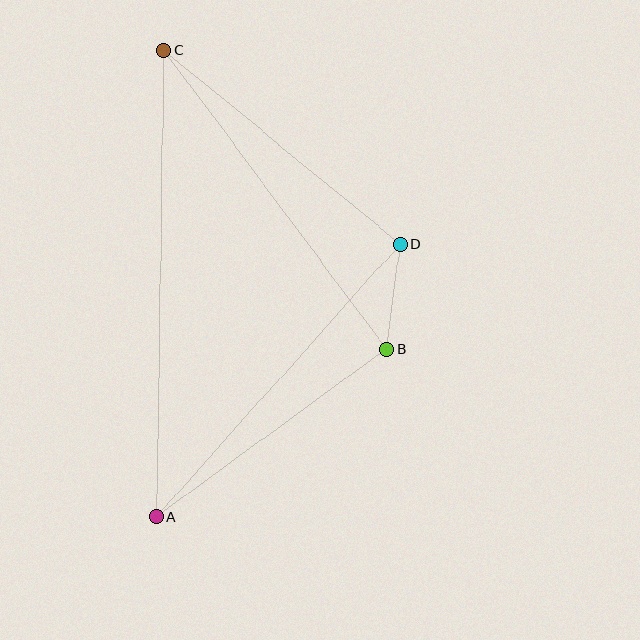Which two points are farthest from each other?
Points A and C are farthest from each other.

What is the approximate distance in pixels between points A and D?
The distance between A and D is approximately 365 pixels.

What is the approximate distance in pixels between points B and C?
The distance between B and C is approximately 373 pixels.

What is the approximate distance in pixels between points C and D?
The distance between C and D is approximately 305 pixels.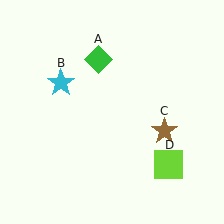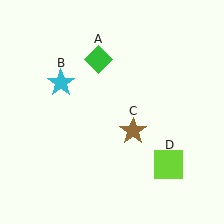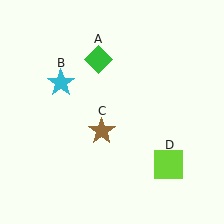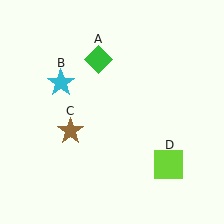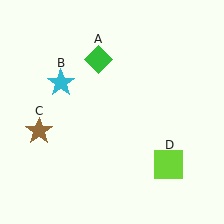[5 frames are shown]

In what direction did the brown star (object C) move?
The brown star (object C) moved left.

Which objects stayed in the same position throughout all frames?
Green diamond (object A) and cyan star (object B) and lime square (object D) remained stationary.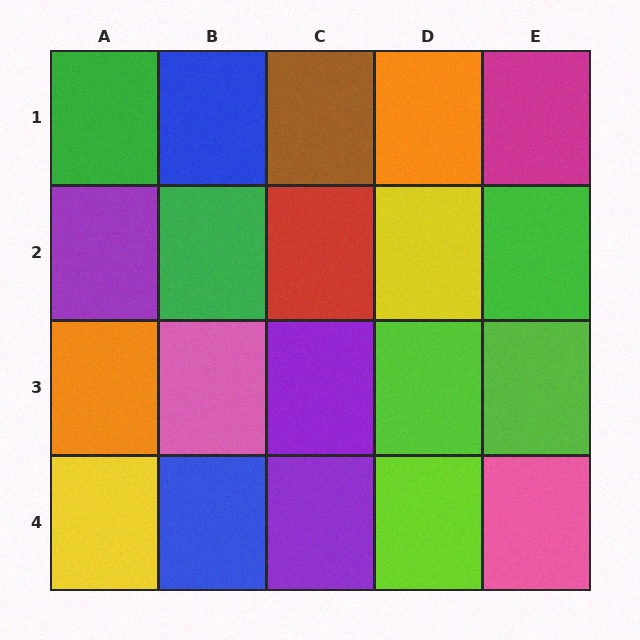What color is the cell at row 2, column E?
Green.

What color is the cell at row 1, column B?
Blue.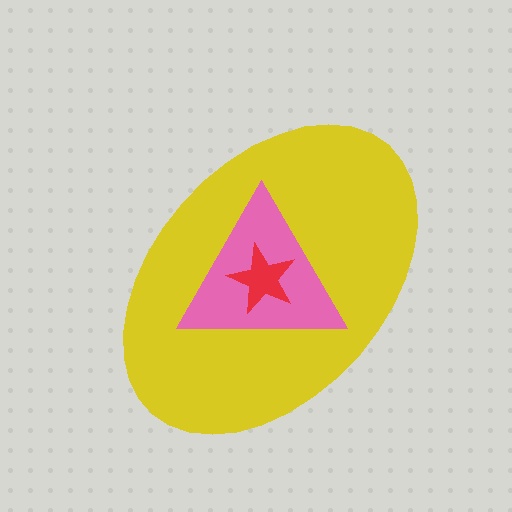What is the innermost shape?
The red star.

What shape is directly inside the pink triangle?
The red star.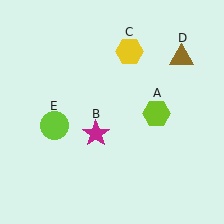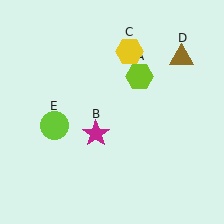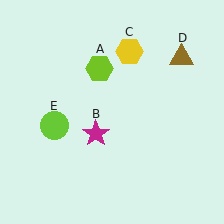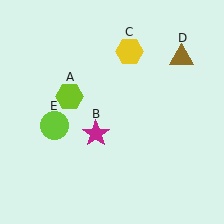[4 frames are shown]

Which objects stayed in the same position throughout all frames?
Magenta star (object B) and yellow hexagon (object C) and brown triangle (object D) and lime circle (object E) remained stationary.